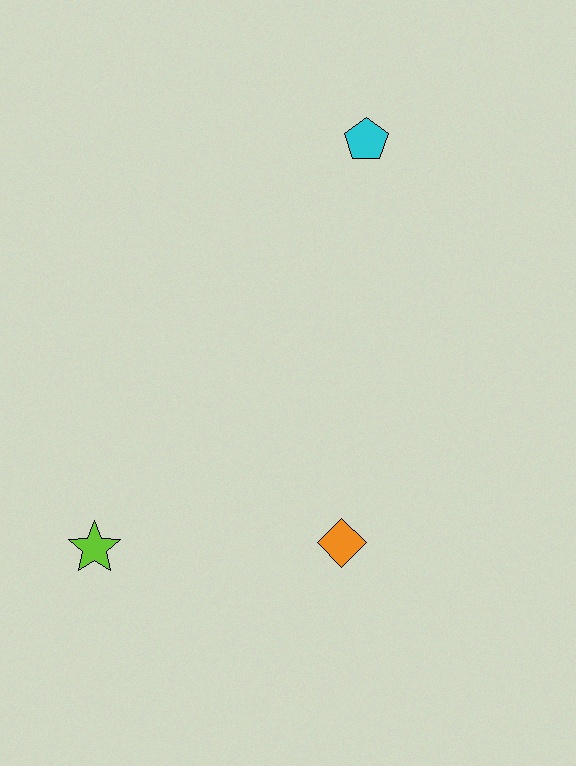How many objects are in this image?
There are 3 objects.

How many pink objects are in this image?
There are no pink objects.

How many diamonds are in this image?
There is 1 diamond.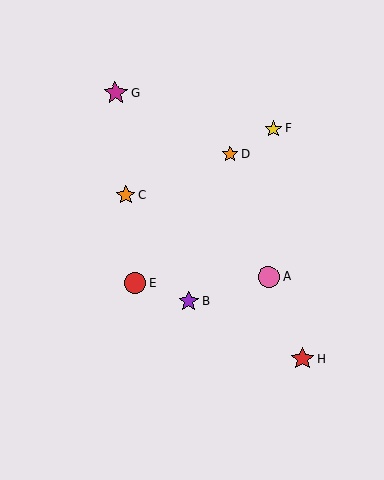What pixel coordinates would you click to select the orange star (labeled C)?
Click at (126, 195) to select the orange star C.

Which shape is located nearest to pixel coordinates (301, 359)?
The red star (labeled H) at (303, 359) is nearest to that location.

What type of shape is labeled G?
Shape G is a magenta star.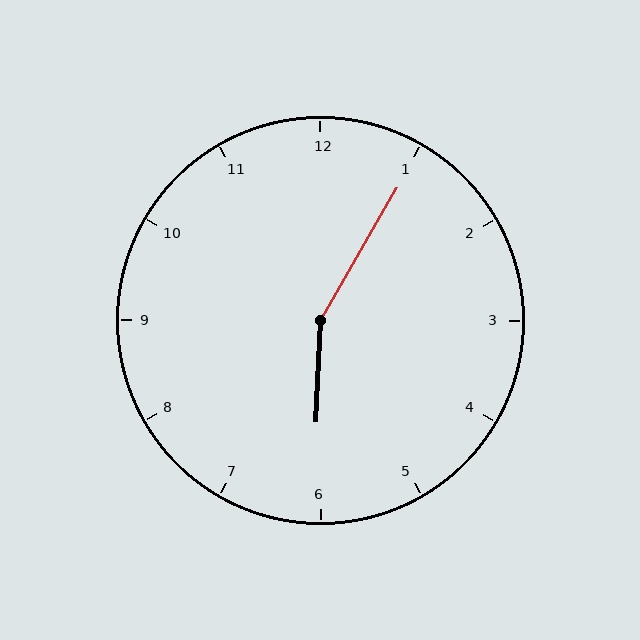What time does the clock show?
6:05.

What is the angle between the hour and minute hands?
Approximately 152 degrees.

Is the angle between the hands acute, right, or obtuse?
It is obtuse.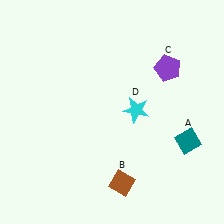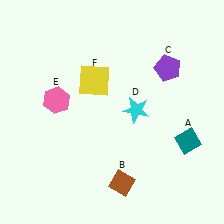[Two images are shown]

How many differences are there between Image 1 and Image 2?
There are 2 differences between the two images.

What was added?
A pink hexagon (E), a yellow square (F) were added in Image 2.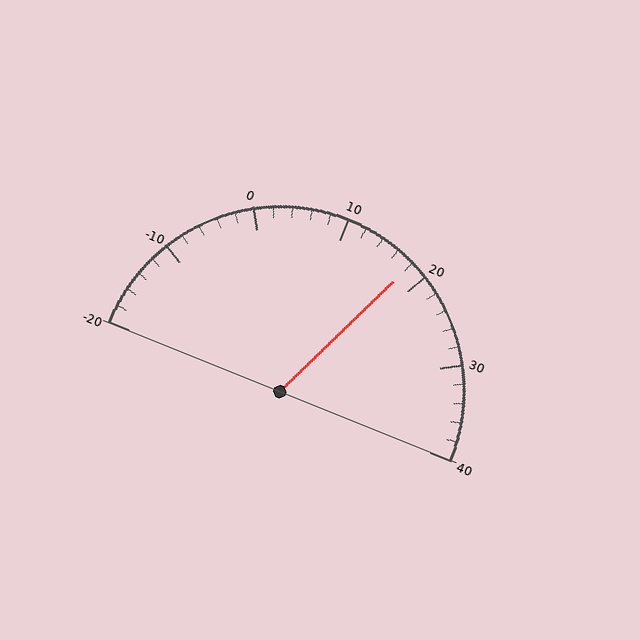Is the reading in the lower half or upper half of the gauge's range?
The reading is in the upper half of the range (-20 to 40).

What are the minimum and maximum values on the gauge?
The gauge ranges from -20 to 40.